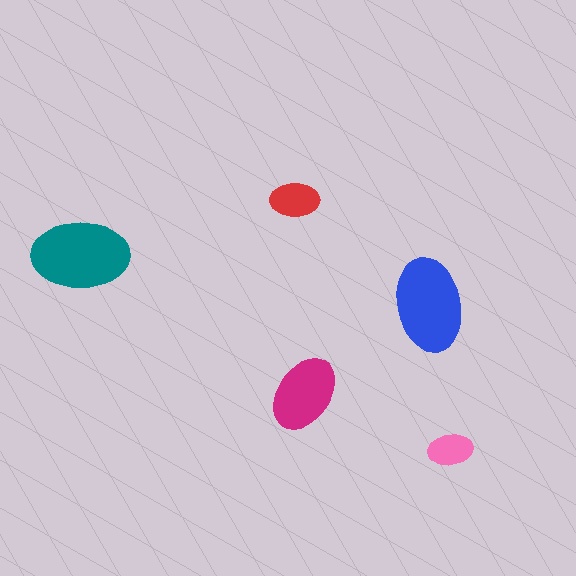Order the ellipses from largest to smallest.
the teal one, the blue one, the magenta one, the red one, the pink one.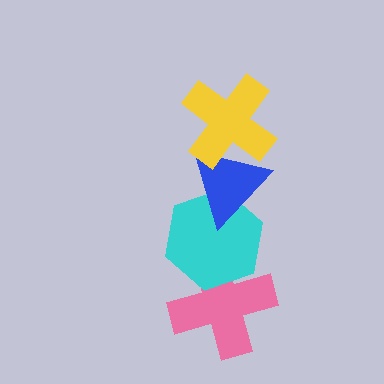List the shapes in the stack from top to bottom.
From top to bottom: the yellow cross, the blue triangle, the cyan hexagon, the pink cross.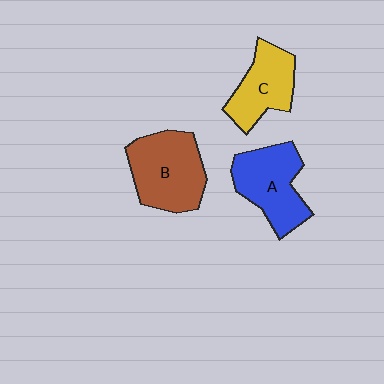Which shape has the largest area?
Shape B (brown).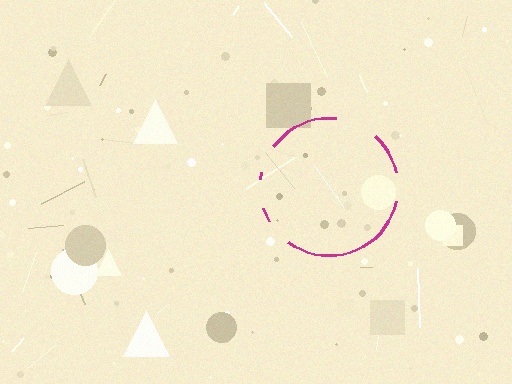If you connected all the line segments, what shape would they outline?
They would outline a circle.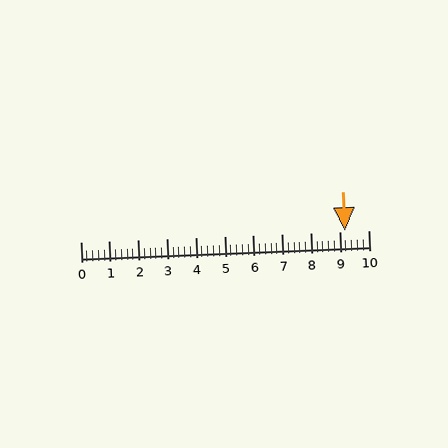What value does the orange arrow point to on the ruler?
The orange arrow points to approximately 9.2.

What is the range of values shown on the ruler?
The ruler shows values from 0 to 10.